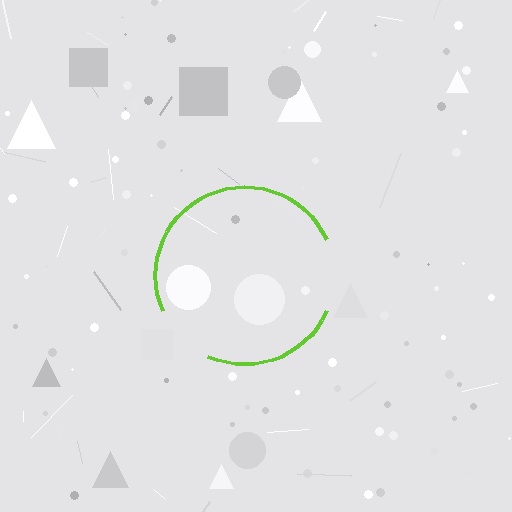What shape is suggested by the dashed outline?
The dashed outline suggests a circle.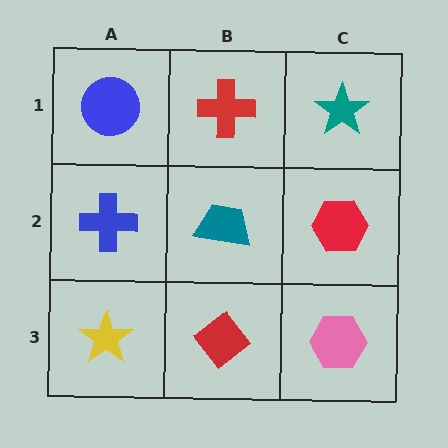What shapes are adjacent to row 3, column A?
A blue cross (row 2, column A), a red diamond (row 3, column B).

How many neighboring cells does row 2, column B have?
4.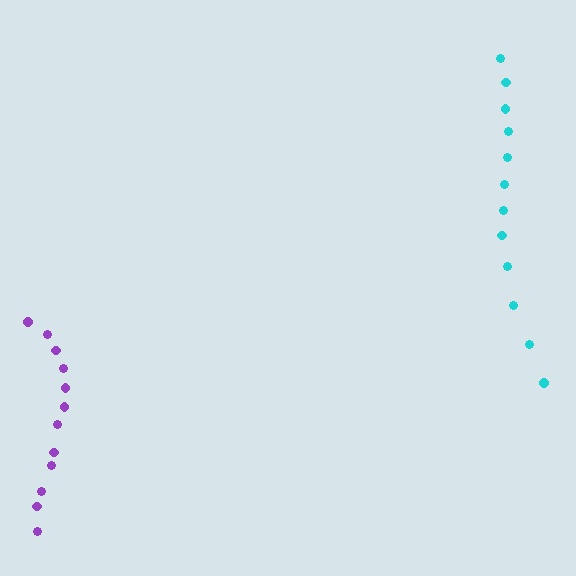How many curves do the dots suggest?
There are 2 distinct paths.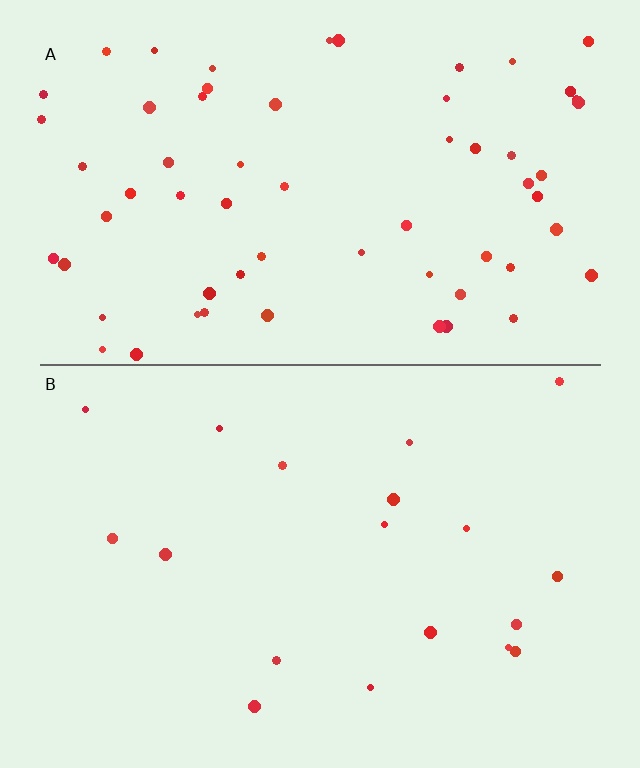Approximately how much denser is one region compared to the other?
Approximately 3.4× — region A over region B.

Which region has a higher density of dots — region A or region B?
A (the top).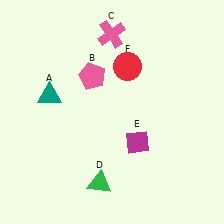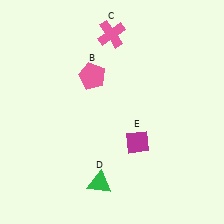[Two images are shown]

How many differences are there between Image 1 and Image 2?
There are 2 differences between the two images.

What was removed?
The red circle (F), the teal triangle (A) were removed in Image 2.